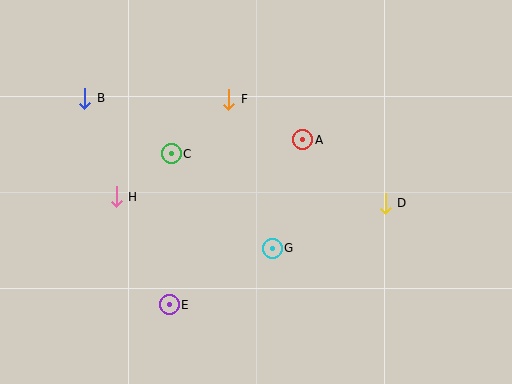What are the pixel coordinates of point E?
Point E is at (169, 305).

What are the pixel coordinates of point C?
Point C is at (171, 154).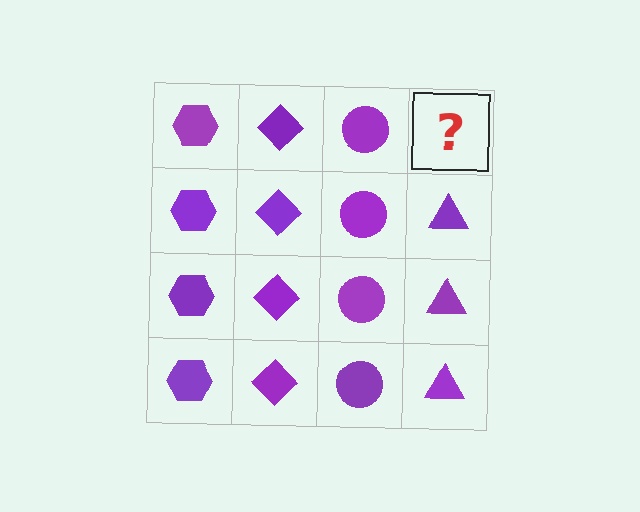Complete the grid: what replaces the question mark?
The question mark should be replaced with a purple triangle.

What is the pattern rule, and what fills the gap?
The rule is that each column has a consistent shape. The gap should be filled with a purple triangle.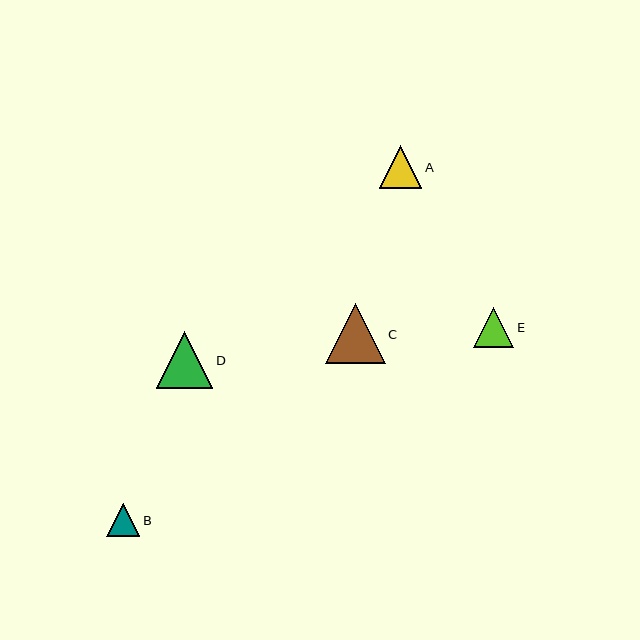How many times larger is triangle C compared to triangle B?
Triangle C is approximately 1.8 times the size of triangle B.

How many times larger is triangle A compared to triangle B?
Triangle A is approximately 1.3 times the size of triangle B.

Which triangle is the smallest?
Triangle B is the smallest with a size of approximately 33 pixels.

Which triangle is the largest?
Triangle C is the largest with a size of approximately 60 pixels.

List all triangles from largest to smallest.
From largest to smallest: C, D, A, E, B.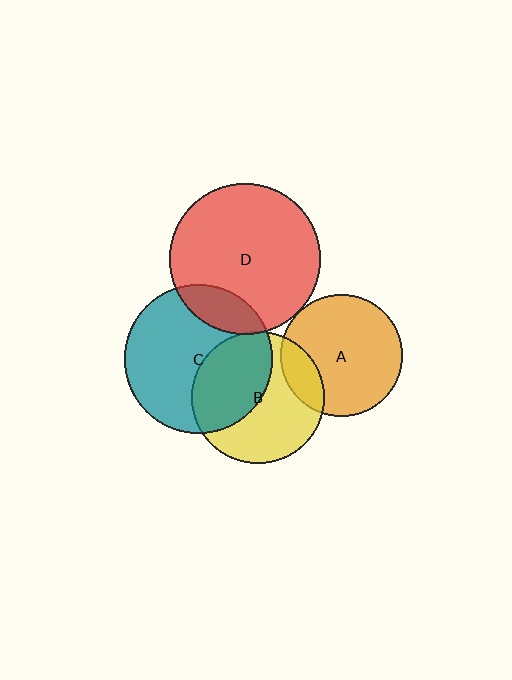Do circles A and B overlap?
Yes.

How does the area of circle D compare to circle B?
Approximately 1.3 times.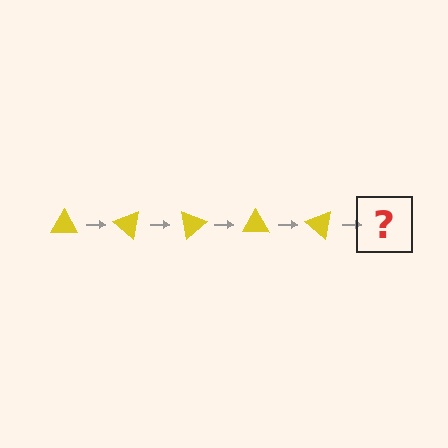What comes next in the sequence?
The next element should be a yellow triangle rotated 200 degrees.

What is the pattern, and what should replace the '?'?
The pattern is that the triangle rotates 40 degrees each step. The '?' should be a yellow triangle rotated 200 degrees.